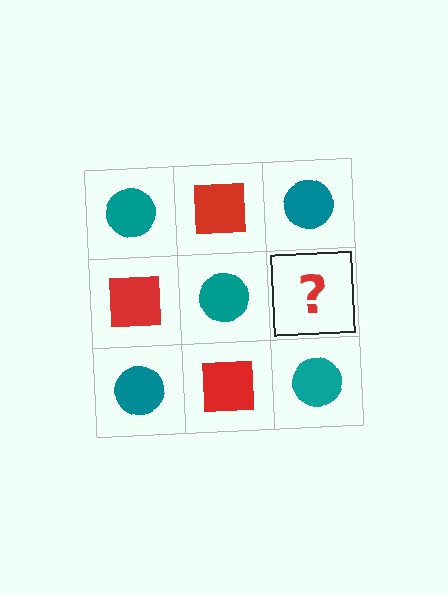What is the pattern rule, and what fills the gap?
The rule is that it alternates teal circle and red square in a checkerboard pattern. The gap should be filled with a red square.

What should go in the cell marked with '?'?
The missing cell should contain a red square.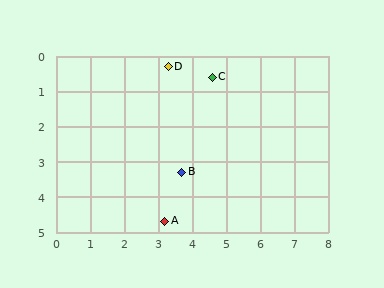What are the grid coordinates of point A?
Point A is at approximately (3.2, 4.7).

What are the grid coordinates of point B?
Point B is at approximately (3.7, 3.3).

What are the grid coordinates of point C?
Point C is at approximately (4.6, 0.6).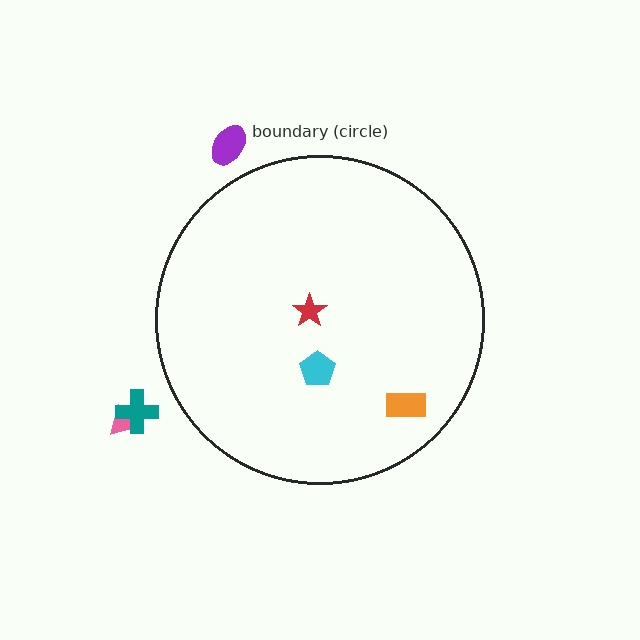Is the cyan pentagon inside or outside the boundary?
Inside.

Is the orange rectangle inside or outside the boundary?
Inside.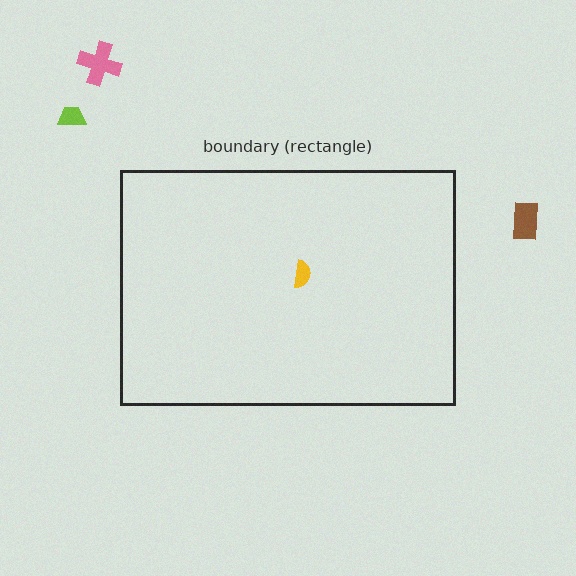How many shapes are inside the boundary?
1 inside, 3 outside.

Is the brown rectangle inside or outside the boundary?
Outside.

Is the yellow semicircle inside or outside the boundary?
Inside.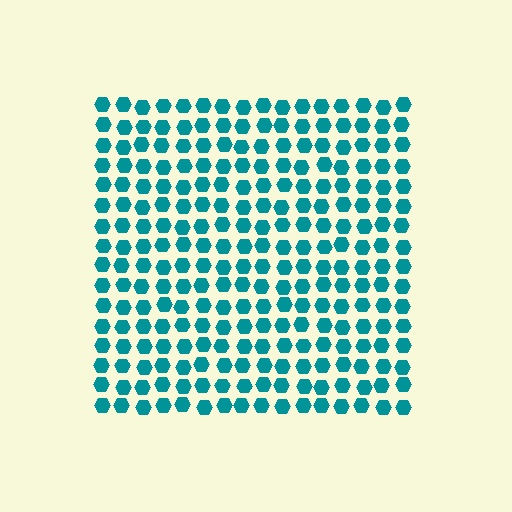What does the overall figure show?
The overall figure shows a square.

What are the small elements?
The small elements are hexagons.